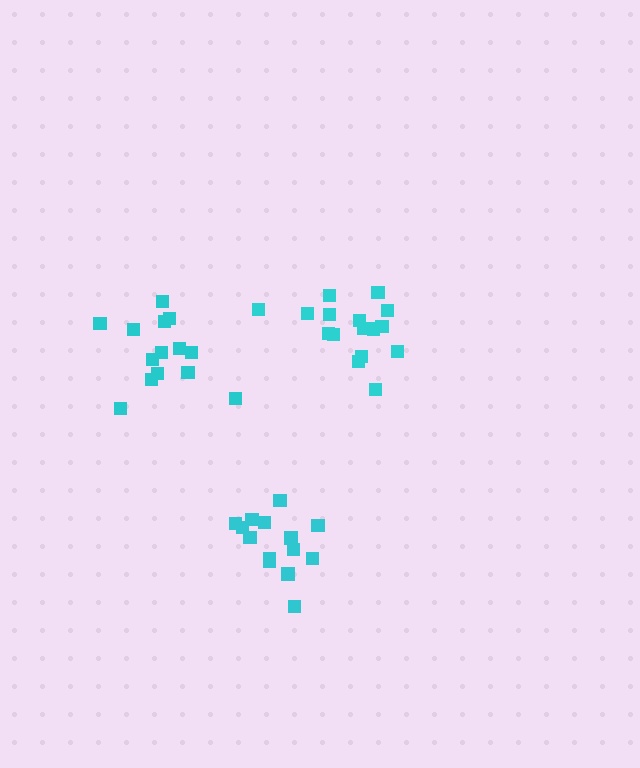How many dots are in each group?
Group 1: 14 dots, Group 2: 15 dots, Group 3: 16 dots (45 total).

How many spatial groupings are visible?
There are 3 spatial groupings.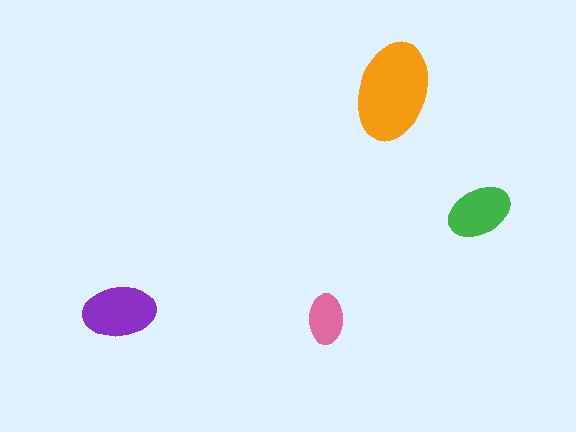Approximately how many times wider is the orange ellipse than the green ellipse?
About 1.5 times wider.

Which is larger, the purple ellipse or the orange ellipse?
The orange one.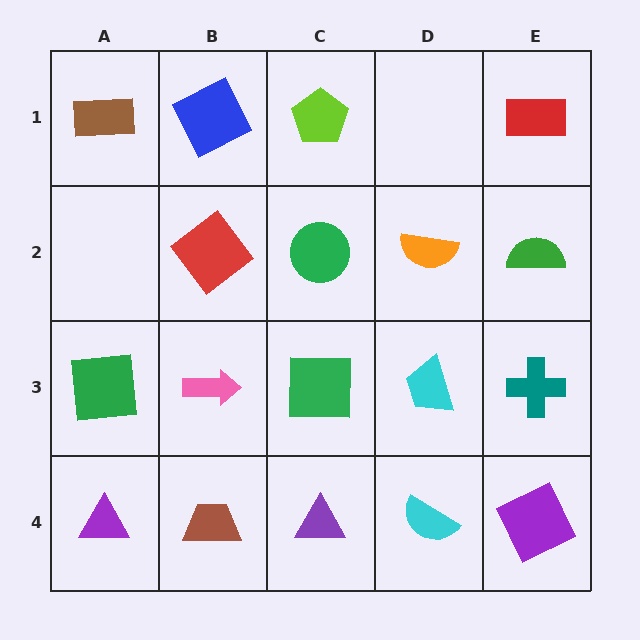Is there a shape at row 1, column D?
No, that cell is empty.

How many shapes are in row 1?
4 shapes.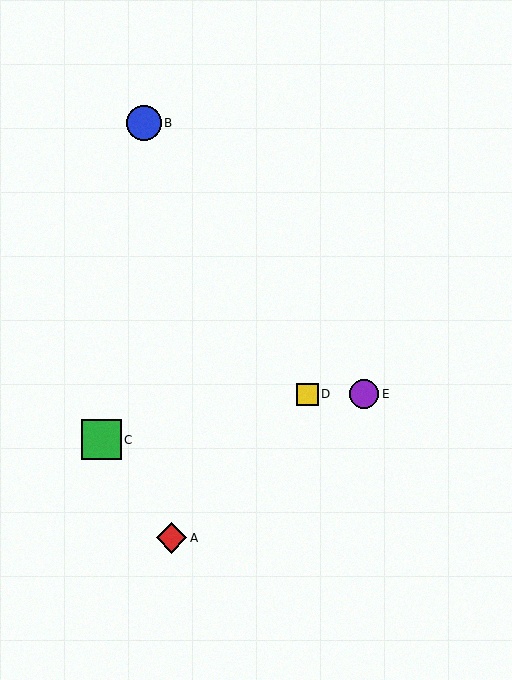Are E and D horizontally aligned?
Yes, both are at y≈394.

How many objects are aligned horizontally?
2 objects (D, E) are aligned horizontally.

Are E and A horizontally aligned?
No, E is at y≈394 and A is at y≈538.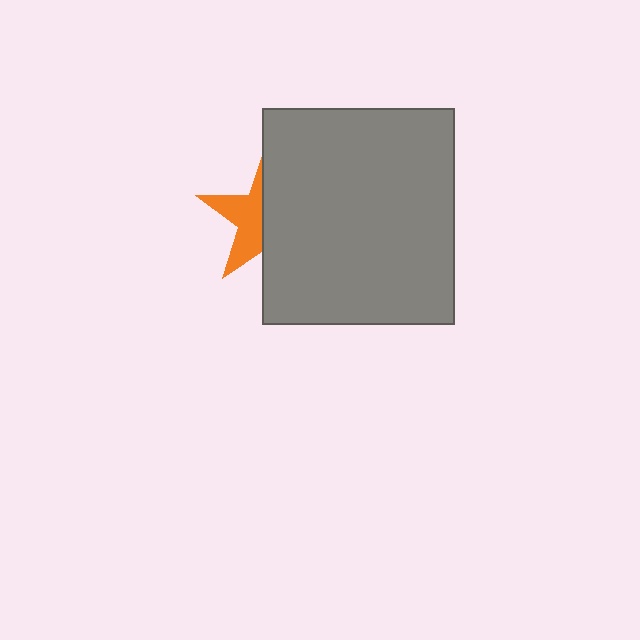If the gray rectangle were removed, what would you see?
You would see the complete orange star.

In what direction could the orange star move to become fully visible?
The orange star could move left. That would shift it out from behind the gray rectangle entirely.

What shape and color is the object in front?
The object in front is a gray rectangle.